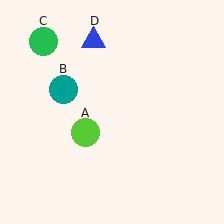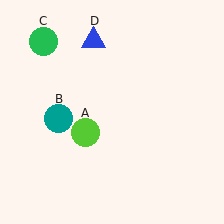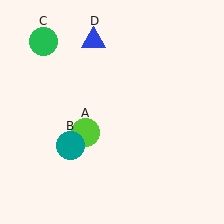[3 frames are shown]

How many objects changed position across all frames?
1 object changed position: teal circle (object B).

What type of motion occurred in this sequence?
The teal circle (object B) rotated counterclockwise around the center of the scene.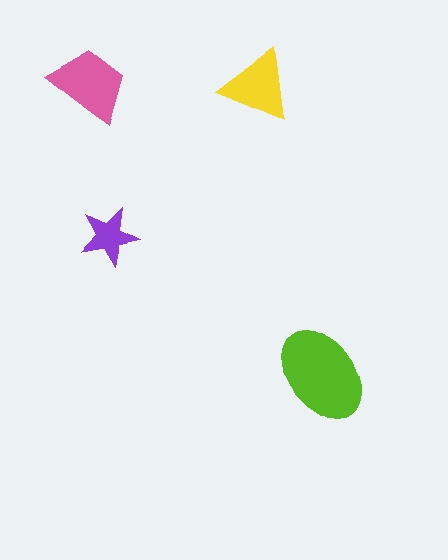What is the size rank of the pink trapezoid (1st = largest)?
2nd.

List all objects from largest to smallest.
The lime ellipse, the pink trapezoid, the yellow triangle, the purple star.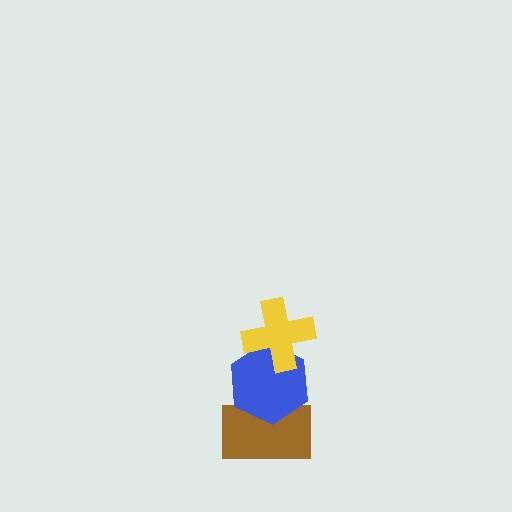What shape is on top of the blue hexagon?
The yellow cross is on top of the blue hexagon.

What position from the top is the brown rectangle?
The brown rectangle is 3rd from the top.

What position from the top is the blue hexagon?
The blue hexagon is 2nd from the top.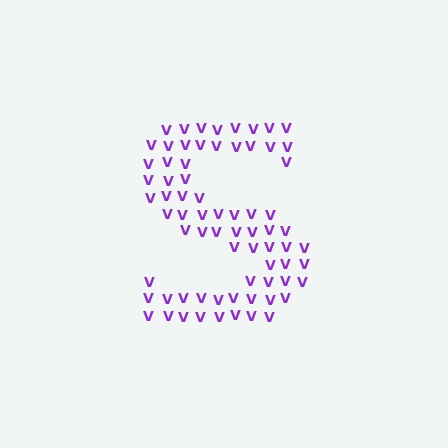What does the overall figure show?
The overall figure shows the letter S.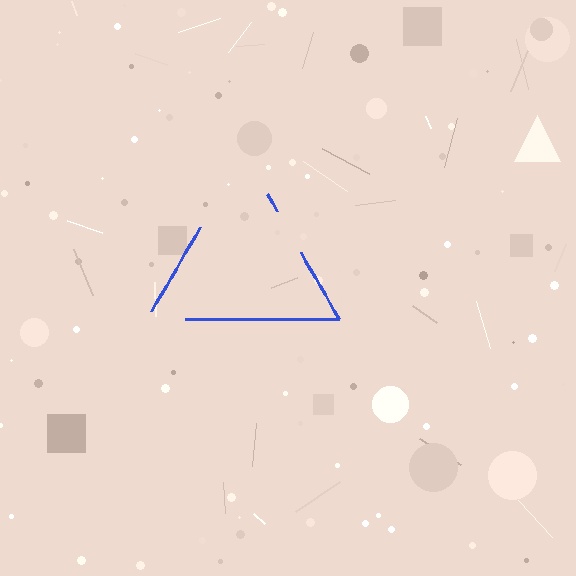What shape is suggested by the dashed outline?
The dashed outline suggests a triangle.